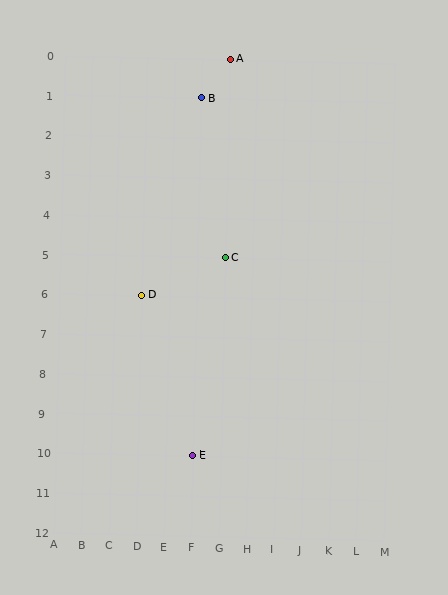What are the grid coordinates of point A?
Point A is at grid coordinates (G, 0).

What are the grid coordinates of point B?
Point B is at grid coordinates (F, 1).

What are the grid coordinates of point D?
Point D is at grid coordinates (D, 6).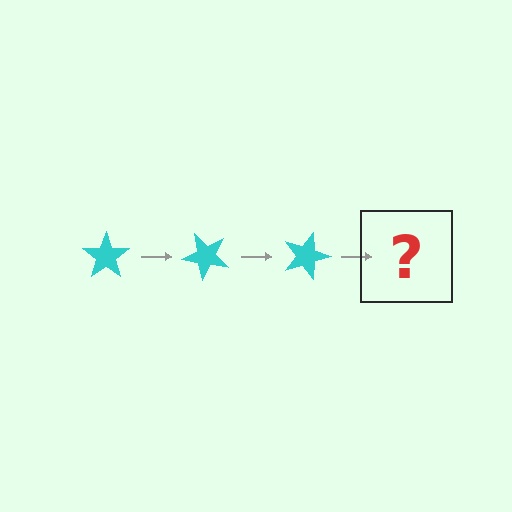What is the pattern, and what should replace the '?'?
The pattern is that the star rotates 45 degrees each step. The '?' should be a cyan star rotated 135 degrees.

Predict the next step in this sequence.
The next step is a cyan star rotated 135 degrees.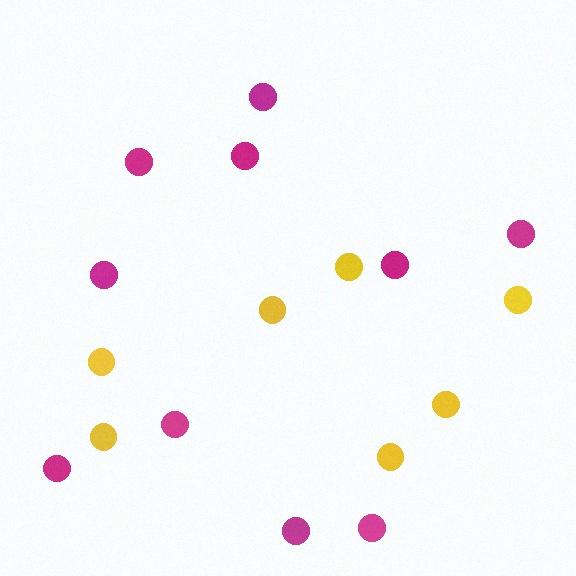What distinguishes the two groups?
There are 2 groups: one group of magenta circles (10) and one group of yellow circles (7).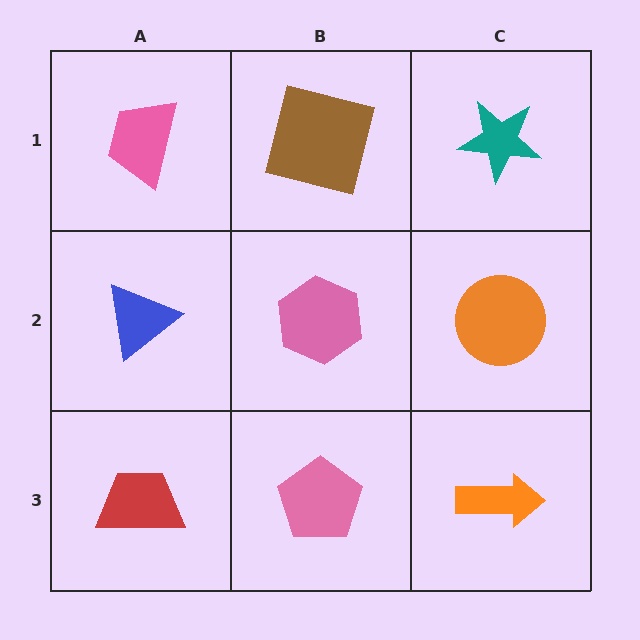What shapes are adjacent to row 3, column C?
An orange circle (row 2, column C), a pink pentagon (row 3, column B).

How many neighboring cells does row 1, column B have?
3.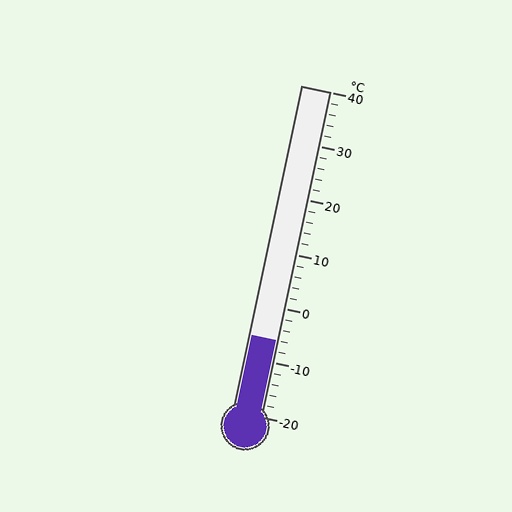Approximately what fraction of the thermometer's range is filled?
The thermometer is filled to approximately 25% of its range.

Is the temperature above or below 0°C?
The temperature is below 0°C.